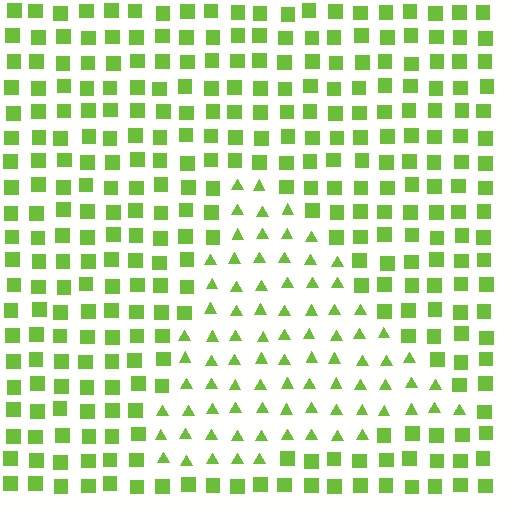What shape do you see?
I see a triangle.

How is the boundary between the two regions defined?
The boundary is defined by a change in element shape: triangles inside vs. squares outside. All elements share the same color and spacing.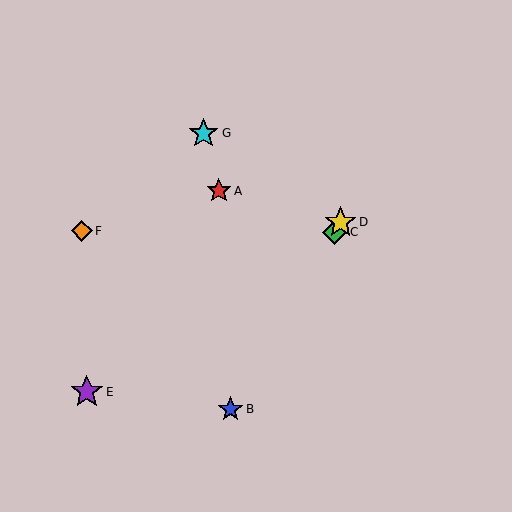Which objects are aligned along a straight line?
Objects B, C, D are aligned along a straight line.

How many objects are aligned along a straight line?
3 objects (B, C, D) are aligned along a straight line.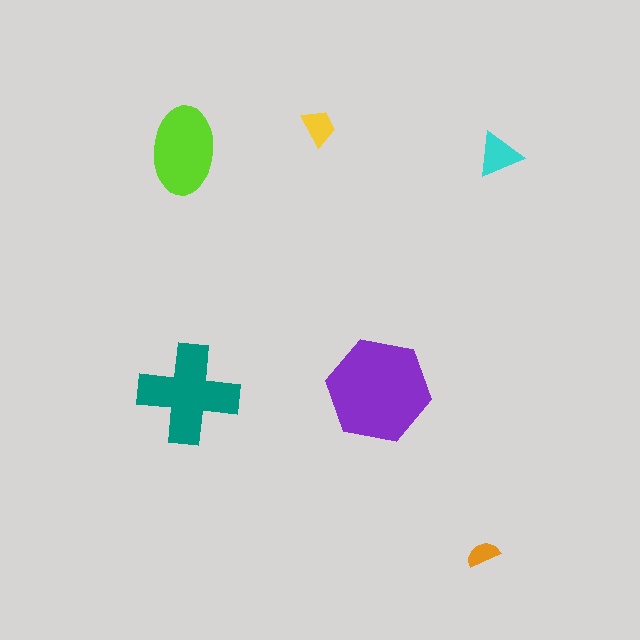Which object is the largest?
The purple hexagon.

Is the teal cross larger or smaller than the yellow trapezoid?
Larger.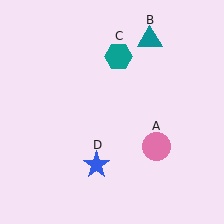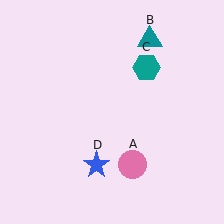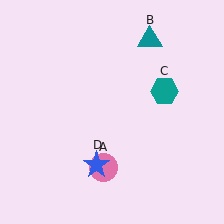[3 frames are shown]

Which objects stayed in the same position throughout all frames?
Teal triangle (object B) and blue star (object D) remained stationary.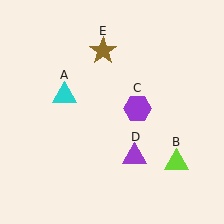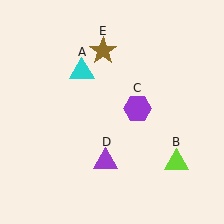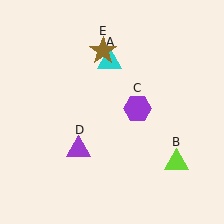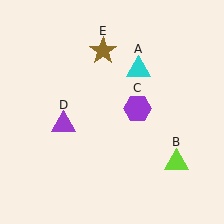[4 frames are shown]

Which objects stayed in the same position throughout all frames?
Lime triangle (object B) and purple hexagon (object C) and brown star (object E) remained stationary.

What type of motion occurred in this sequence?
The cyan triangle (object A), purple triangle (object D) rotated clockwise around the center of the scene.